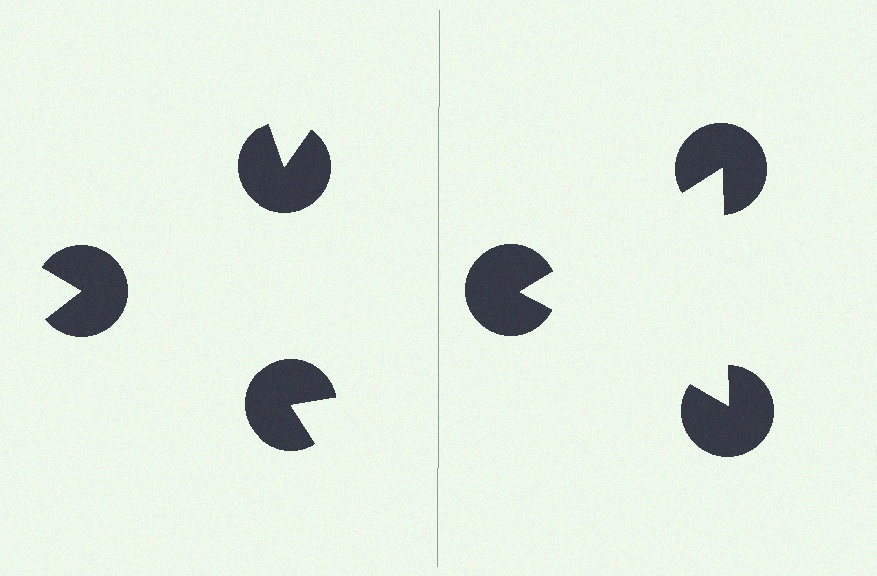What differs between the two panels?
The pac-man discs are positioned identically on both sides; only the wedge orientations differ. On the right they align to a triangle; on the left they are misaligned.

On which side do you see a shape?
An illusory triangle appears on the right side. On the left side the wedge cuts are rotated, so no coherent shape forms.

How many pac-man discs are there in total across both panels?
6 — 3 on each side.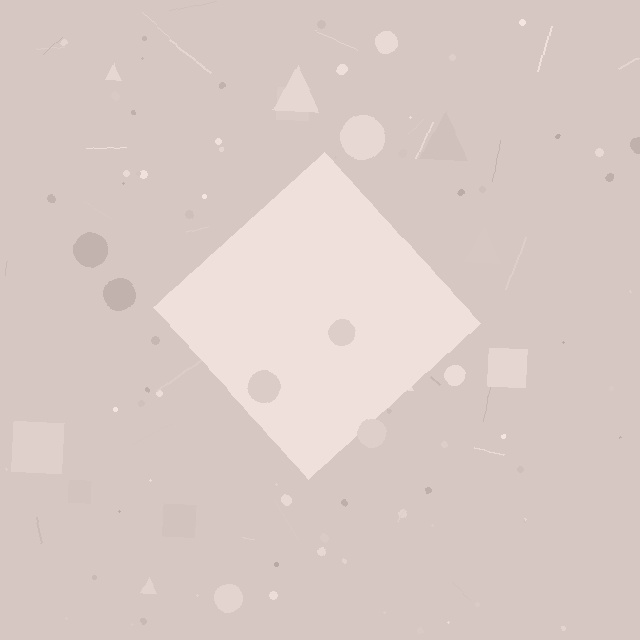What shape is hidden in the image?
A diamond is hidden in the image.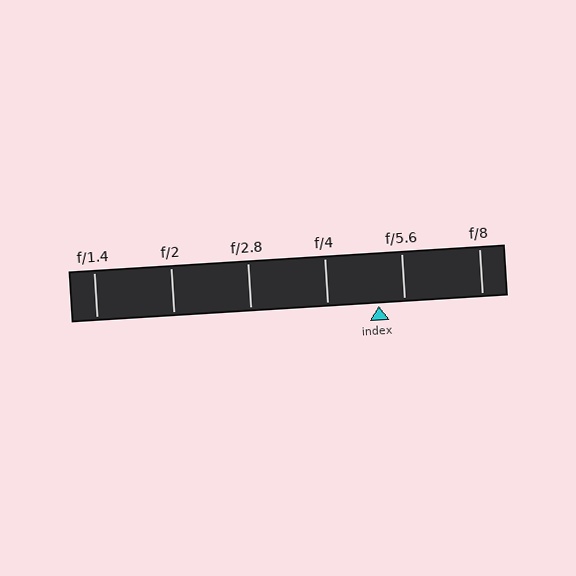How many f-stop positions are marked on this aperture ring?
There are 6 f-stop positions marked.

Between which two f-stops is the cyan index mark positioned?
The index mark is between f/4 and f/5.6.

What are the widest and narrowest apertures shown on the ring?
The widest aperture shown is f/1.4 and the narrowest is f/8.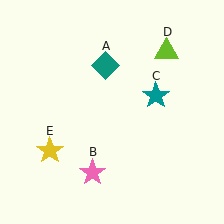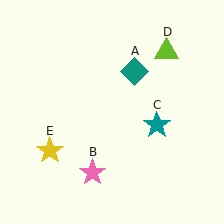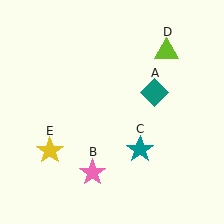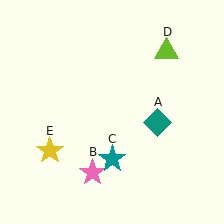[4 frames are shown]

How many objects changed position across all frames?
2 objects changed position: teal diamond (object A), teal star (object C).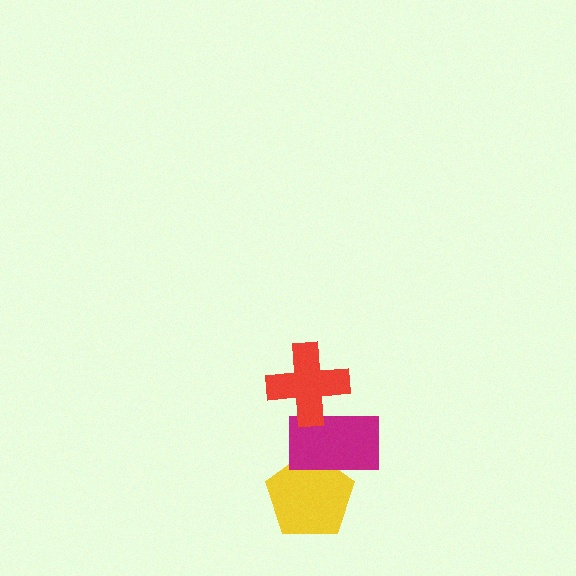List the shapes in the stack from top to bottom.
From top to bottom: the red cross, the magenta rectangle, the yellow pentagon.